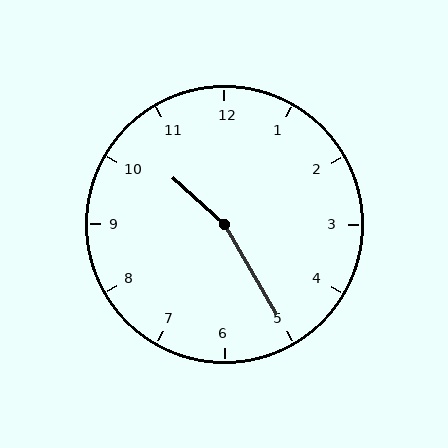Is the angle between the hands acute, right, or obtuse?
It is obtuse.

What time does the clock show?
10:25.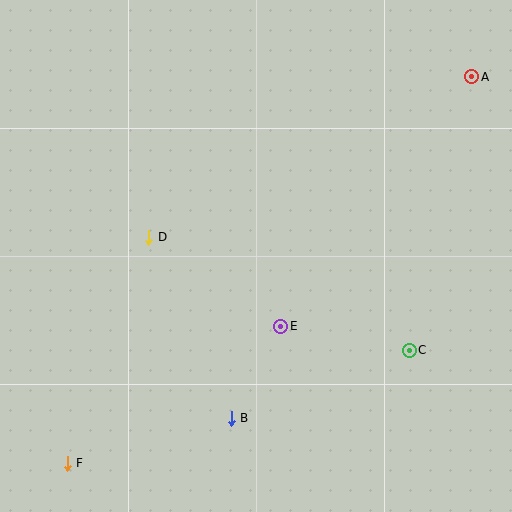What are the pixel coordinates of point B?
Point B is at (231, 418).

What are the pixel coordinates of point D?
Point D is at (149, 237).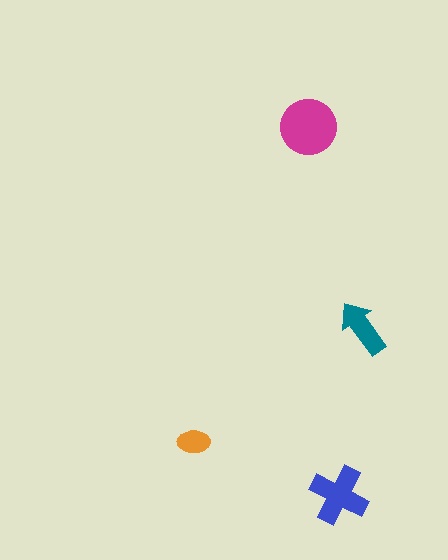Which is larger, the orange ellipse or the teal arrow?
The teal arrow.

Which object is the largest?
The magenta circle.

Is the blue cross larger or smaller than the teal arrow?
Larger.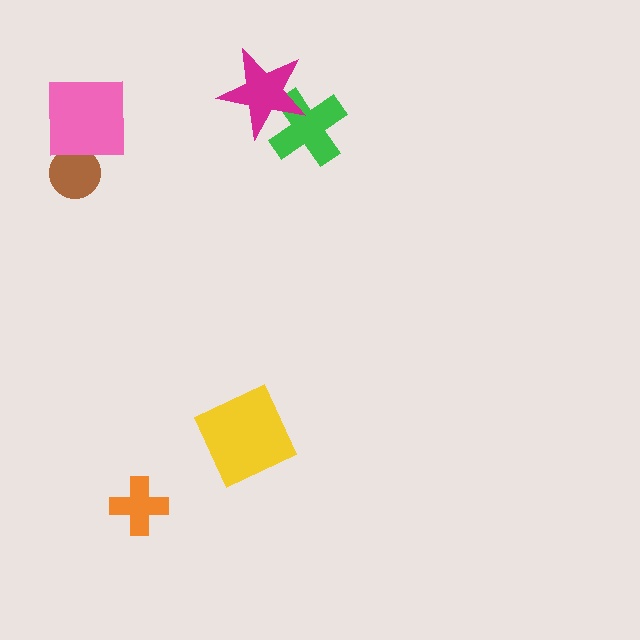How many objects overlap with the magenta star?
1 object overlaps with the magenta star.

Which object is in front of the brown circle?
The pink square is in front of the brown circle.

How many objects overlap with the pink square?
1 object overlaps with the pink square.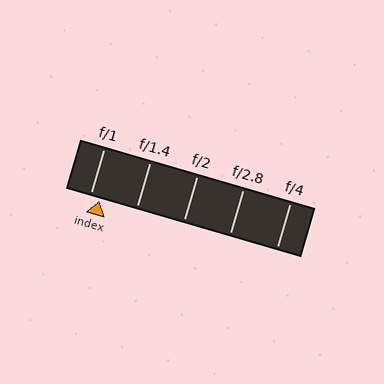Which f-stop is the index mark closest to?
The index mark is closest to f/1.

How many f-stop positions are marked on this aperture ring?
There are 5 f-stop positions marked.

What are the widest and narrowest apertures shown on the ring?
The widest aperture shown is f/1 and the narrowest is f/4.